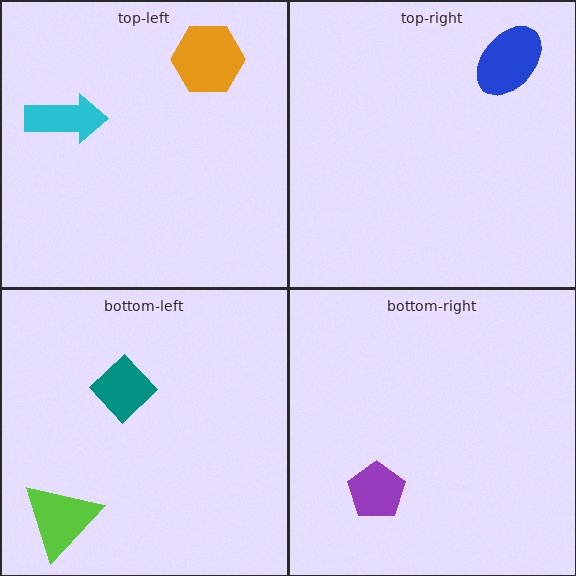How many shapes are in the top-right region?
1.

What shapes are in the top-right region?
The blue ellipse.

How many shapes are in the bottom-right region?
1.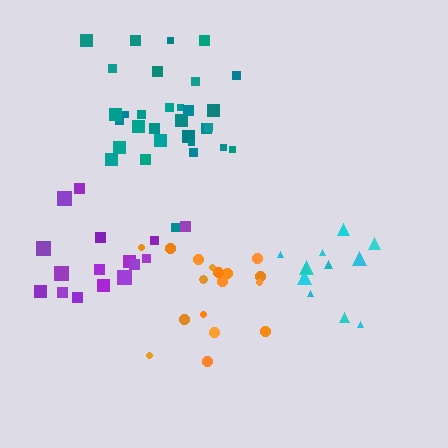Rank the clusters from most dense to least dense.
teal, cyan, orange, purple.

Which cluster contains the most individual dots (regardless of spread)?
Teal (32).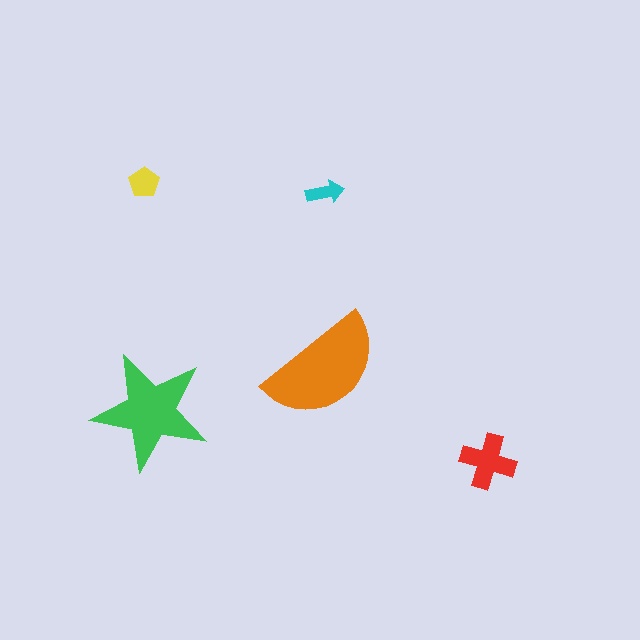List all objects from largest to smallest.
The orange semicircle, the green star, the red cross, the yellow pentagon, the cyan arrow.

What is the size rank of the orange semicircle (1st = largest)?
1st.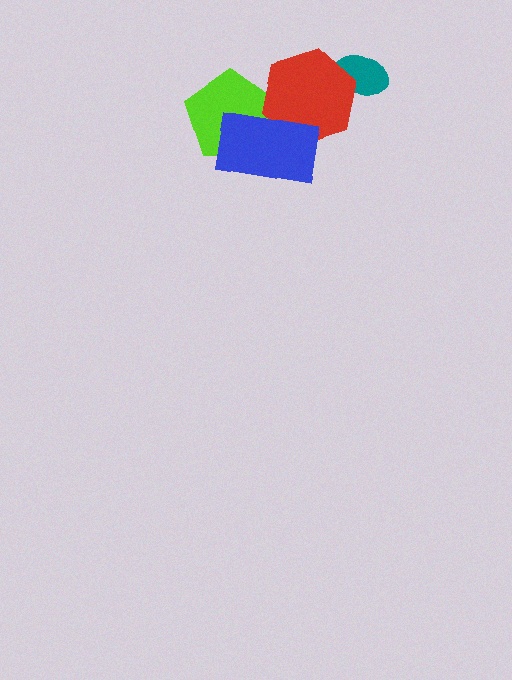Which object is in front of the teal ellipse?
The red hexagon is in front of the teal ellipse.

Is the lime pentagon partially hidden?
Yes, it is partially covered by another shape.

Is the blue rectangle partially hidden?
No, no other shape covers it.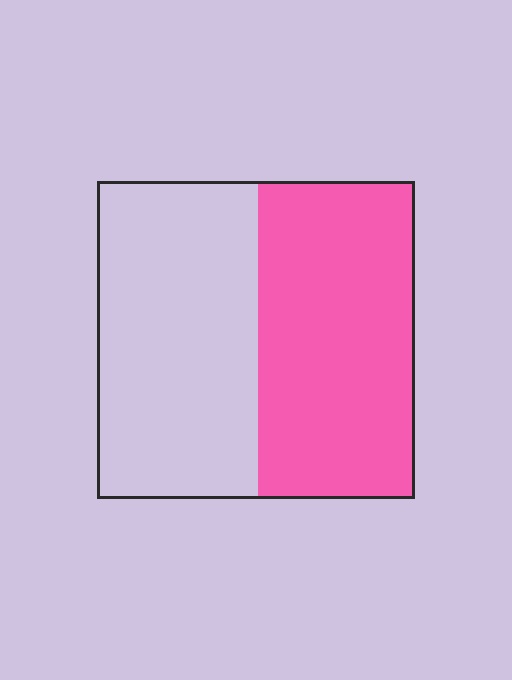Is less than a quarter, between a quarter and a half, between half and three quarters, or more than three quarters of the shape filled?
Between a quarter and a half.